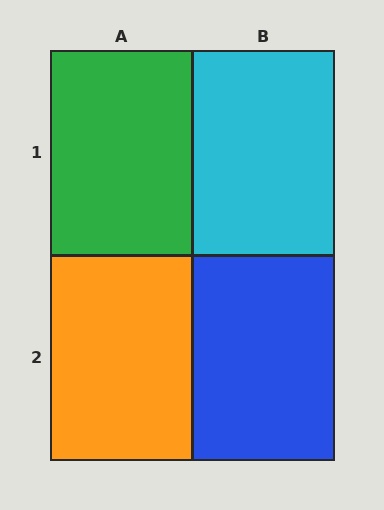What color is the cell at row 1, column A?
Green.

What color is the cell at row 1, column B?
Cyan.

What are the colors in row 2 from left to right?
Orange, blue.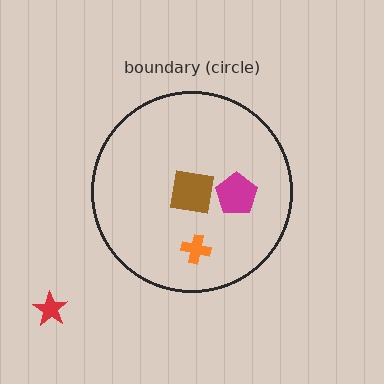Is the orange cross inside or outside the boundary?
Inside.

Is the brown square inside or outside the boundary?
Inside.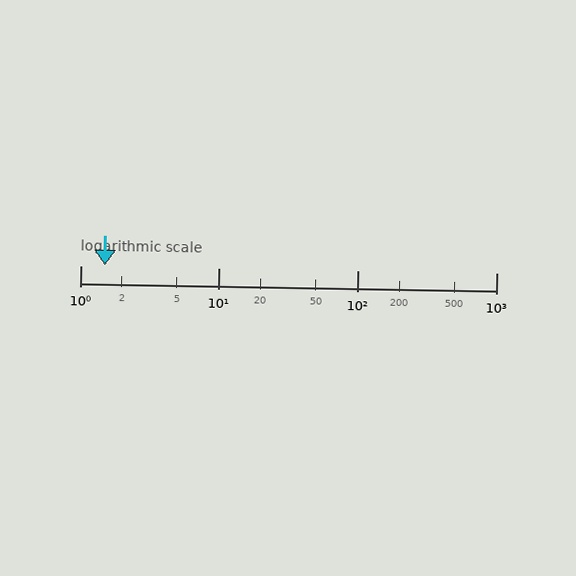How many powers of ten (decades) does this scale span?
The scale spans 3 decades, from 1 to 1000.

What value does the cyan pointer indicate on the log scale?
The pointer indicates approximately 1.5.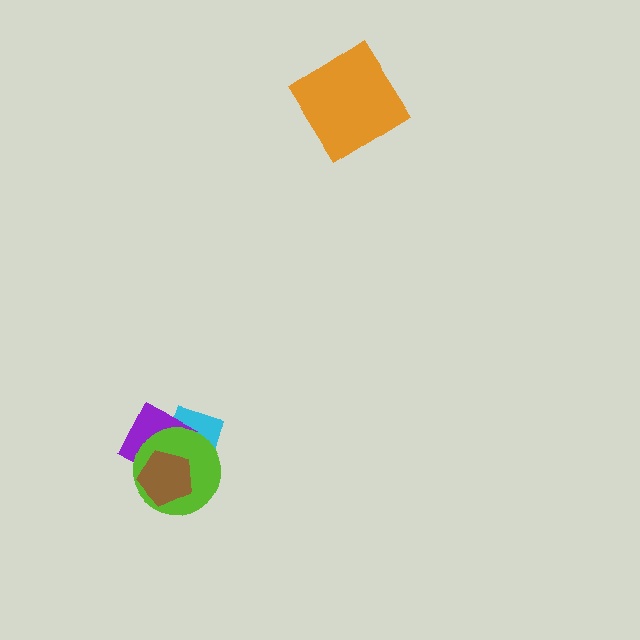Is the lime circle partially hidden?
Yes, it is partially covered by another shape.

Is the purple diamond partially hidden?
Yes, it is partially covered by another shape.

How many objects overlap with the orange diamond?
0 objects overlap with the orange diamond.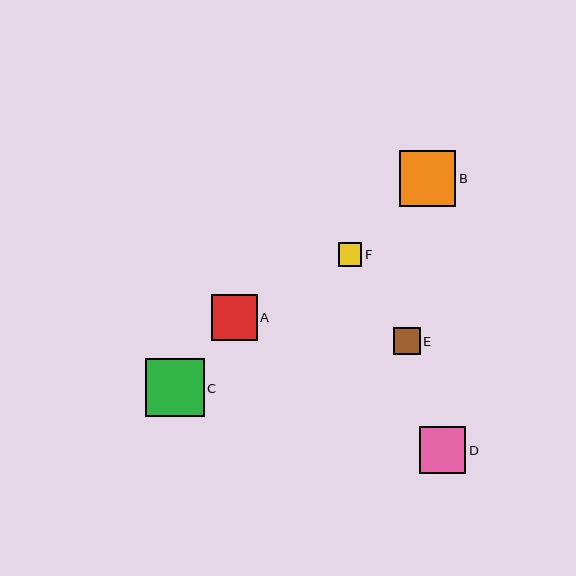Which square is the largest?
Square C is the largest with a size of approximately 59 pixels.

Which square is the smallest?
Square F is the smallest with a size of approximately 23 pixels.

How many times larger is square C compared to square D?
Square C is approximately 1.3 times the size of square D.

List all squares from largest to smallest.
From largest to smallest: C, B, D, A, E, F.